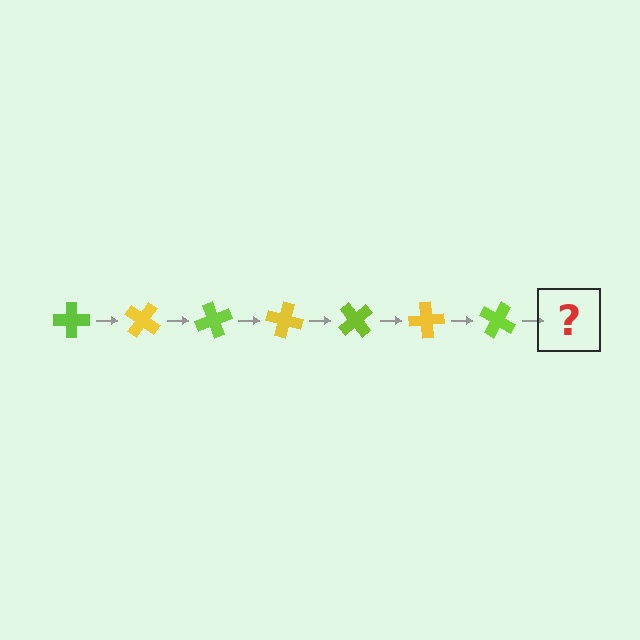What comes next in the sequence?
The next element should be a yellow cross, rotated 245 degrees from the start.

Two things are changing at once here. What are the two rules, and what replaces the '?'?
The two rules are that it rotates 35 degrees each step and the color cycles through lime and yellow. The '?' should be a yellow cross, rotated 245 degrees from the start.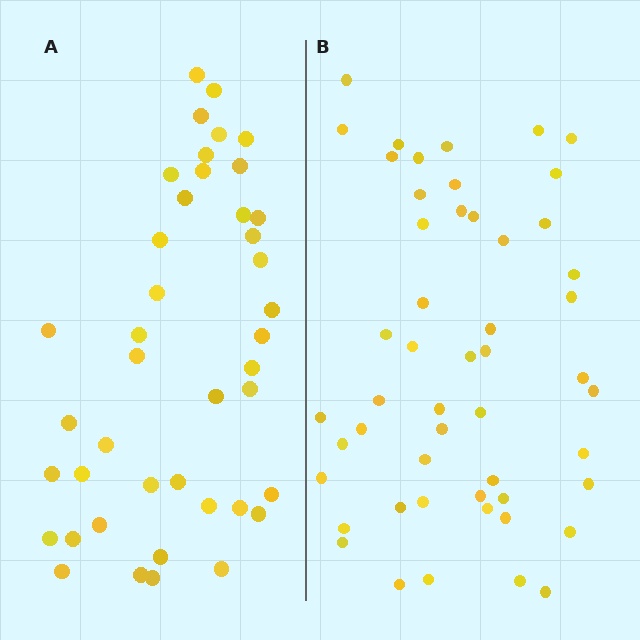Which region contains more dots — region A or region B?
Region B (the right region) has more dots.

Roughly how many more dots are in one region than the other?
Region B has roughly 8 or so more dots than region A.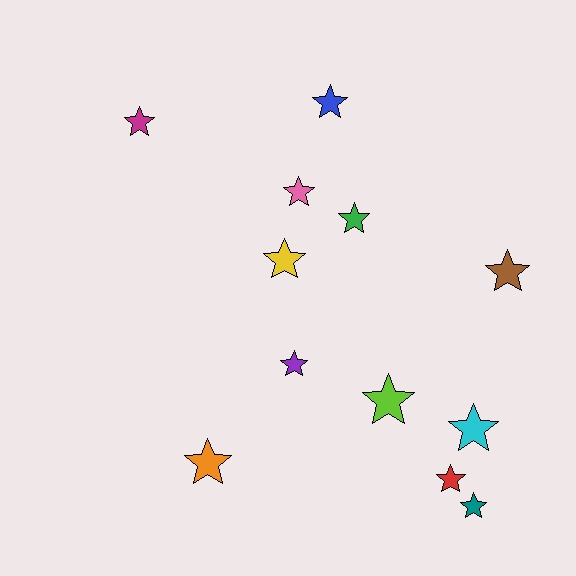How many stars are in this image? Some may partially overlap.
There are 12 stars.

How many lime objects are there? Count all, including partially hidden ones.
There is 1 lime object.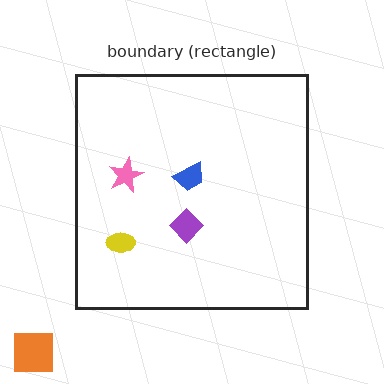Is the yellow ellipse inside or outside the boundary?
Inside.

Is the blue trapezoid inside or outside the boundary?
Inside.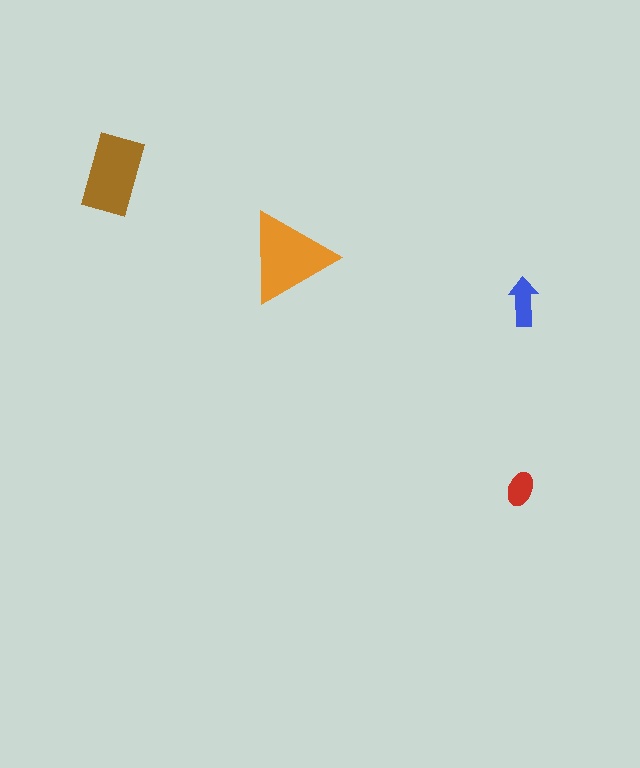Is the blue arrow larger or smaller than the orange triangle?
Smaller.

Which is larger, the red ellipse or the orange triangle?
The orange triangle.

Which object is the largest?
The orange triangle.